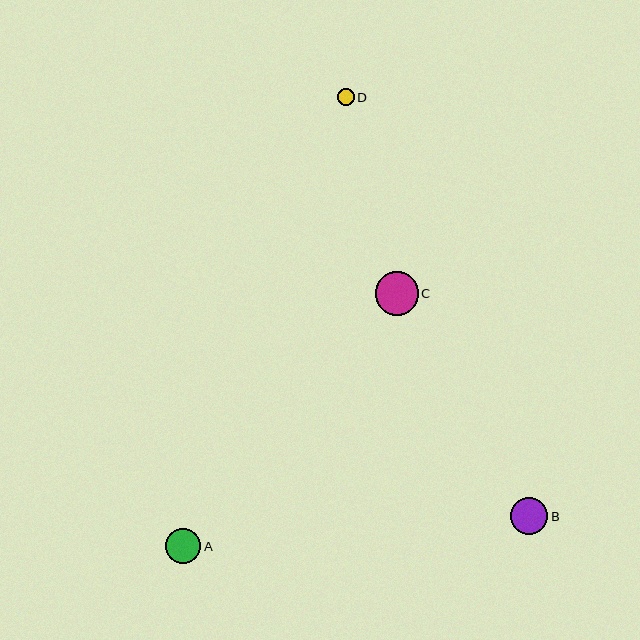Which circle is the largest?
Circle C is the largest with a size of approximately 43 pixels.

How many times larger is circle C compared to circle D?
Circle C is approximately 2.5 times the size of circle D.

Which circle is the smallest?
Circle D is the smallest with a size of approximately 17 pixels.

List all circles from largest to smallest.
From largest to smallest: C, B, A, D.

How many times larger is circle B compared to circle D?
Circle B is approximately 2.2 times the size of circle D.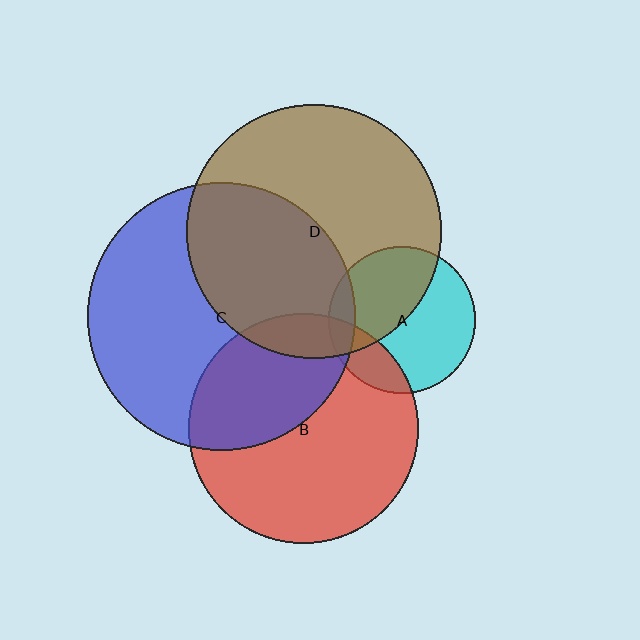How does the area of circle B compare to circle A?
Approximately 2.5 times.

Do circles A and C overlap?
Yes.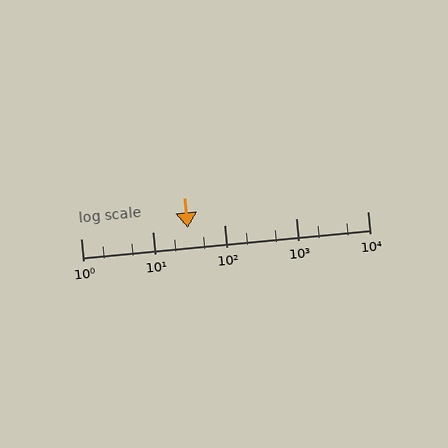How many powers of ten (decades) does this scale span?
The scale spans 4 decades, from 1 to 10000.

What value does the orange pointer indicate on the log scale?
The pointer indicates approximately 31.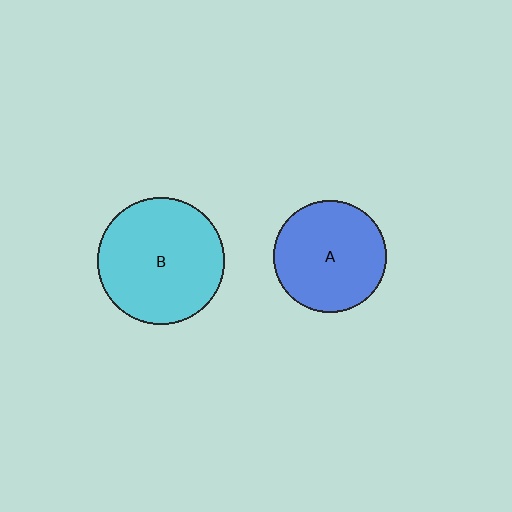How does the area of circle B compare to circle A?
Approximately 1.3 times.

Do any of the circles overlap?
No, none of the circles overlap.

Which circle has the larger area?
Circle B (cyan).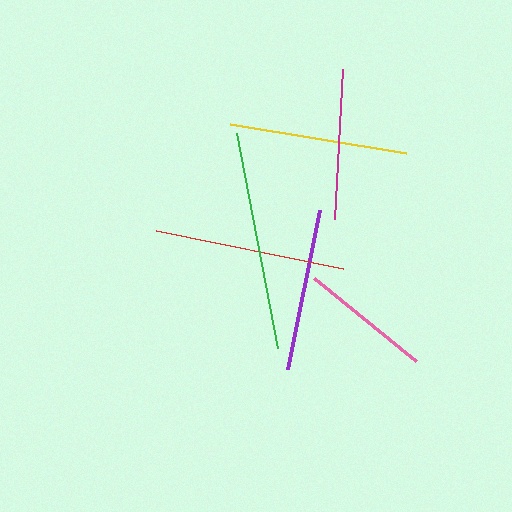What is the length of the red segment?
The red segment is approximately 191 pixels long.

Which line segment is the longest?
The green line is the longest at approximately 219 pixels.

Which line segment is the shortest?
The pink line is the shortest at approximately 131 pixels.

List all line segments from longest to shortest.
From longest to shortest: green, red, yellow, purple, magenta, pink.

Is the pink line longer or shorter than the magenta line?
The magenta line is longer than the pink line.